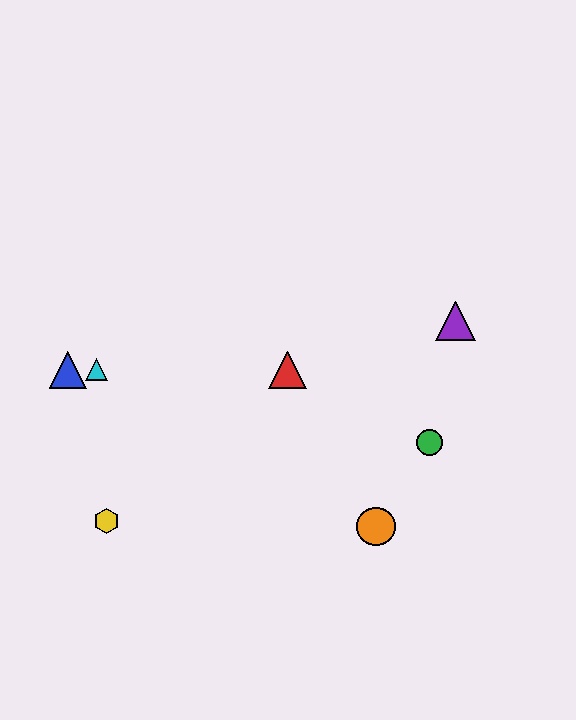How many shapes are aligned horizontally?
3 shapes (the red triangle, the blue triangle, the cyan triangle) are aligned horizontally.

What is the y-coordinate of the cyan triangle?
The cyan triangle is at y≈370.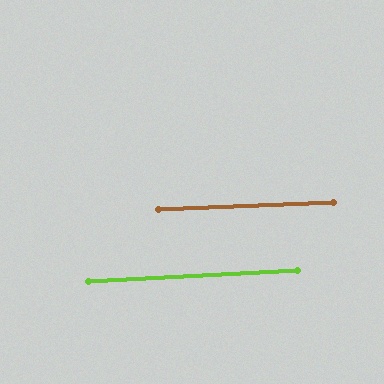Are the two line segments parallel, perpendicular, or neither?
Parallel — their directions differ by only 0.6°.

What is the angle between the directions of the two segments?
Approximately 1 degree.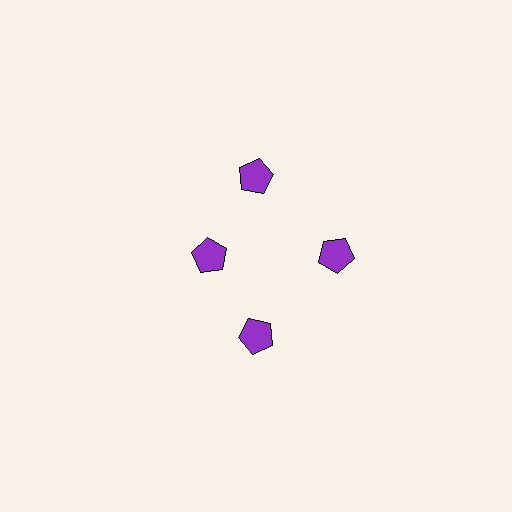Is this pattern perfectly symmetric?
No. The 4 purple pentagons are arranged in a ring, but one element near the 9 o'clock position is pulled inward toward the center, breaking the 4-fold rotational symmetry.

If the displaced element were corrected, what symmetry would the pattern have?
It would have 4-fold rotational symmetry — the pattern would map onto itself every 90 degrees.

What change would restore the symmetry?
The symmetry would be restored by moving it outward, back onto the ring so that all 4 pentagons sit at equal angles and equal distance from the center.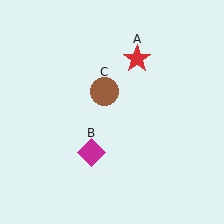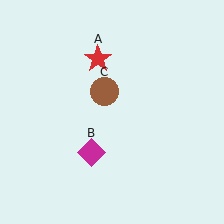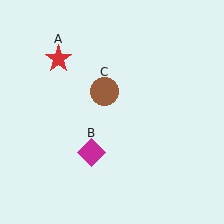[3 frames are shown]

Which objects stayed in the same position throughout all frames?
Magenta diamond (object B) and brown circle (object C) remained stationary.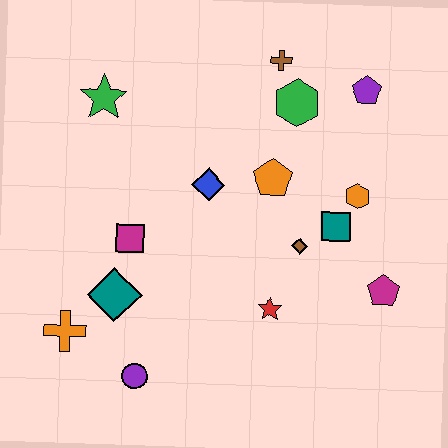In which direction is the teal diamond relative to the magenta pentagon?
The teal diamond is to the left of the magenta pentagon.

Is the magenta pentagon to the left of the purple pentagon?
No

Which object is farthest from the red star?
The green star is farthest from the red star.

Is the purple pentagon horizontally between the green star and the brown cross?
No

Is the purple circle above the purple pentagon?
No